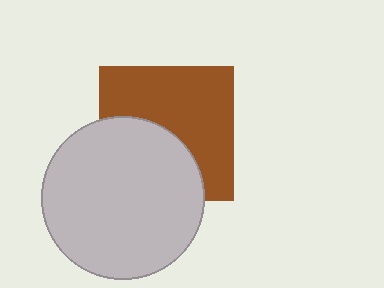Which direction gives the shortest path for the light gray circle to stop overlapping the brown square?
Moving down gives the shortest separation.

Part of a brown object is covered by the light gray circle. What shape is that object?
It is a square.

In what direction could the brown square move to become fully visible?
The brown square could move up. That would shift it out from behind the light gray circle entirely.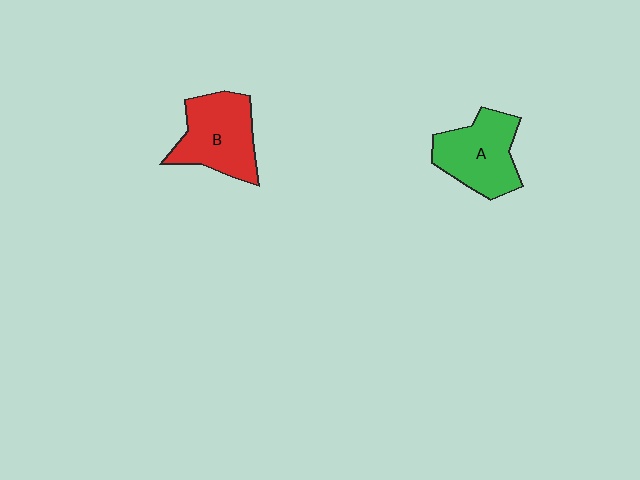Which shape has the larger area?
Shape B (red).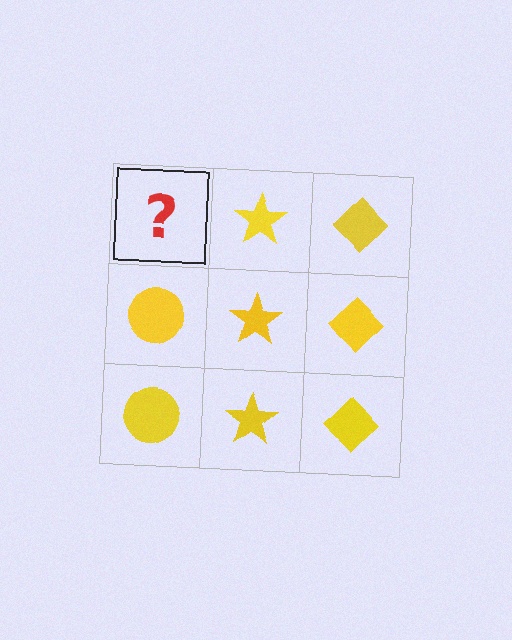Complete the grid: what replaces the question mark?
The question mark should be replaced with a yellow circle.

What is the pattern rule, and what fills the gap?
The rule is that each column has a consistent shape. The gap should be filled with a yellow circle.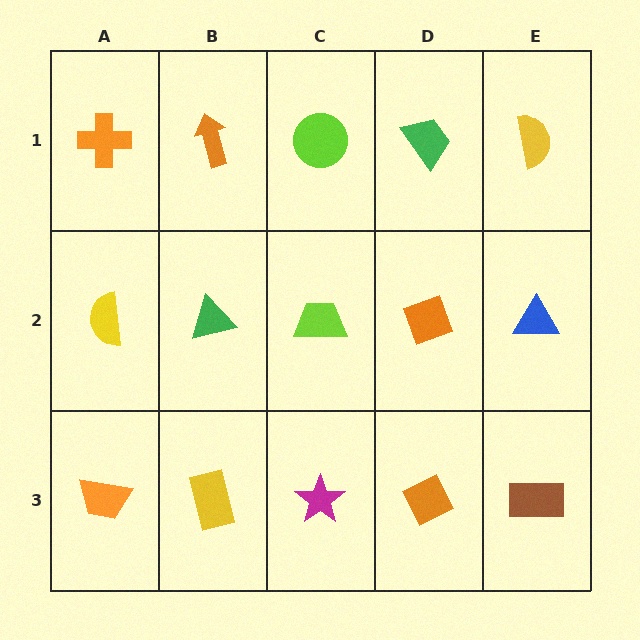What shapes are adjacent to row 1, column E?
A blue triangle (row 2, column E), a green trapezoid (row 1, column D).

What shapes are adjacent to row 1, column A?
A yellow semicircle (row 2, column A), an orange arrow (row 1, column B).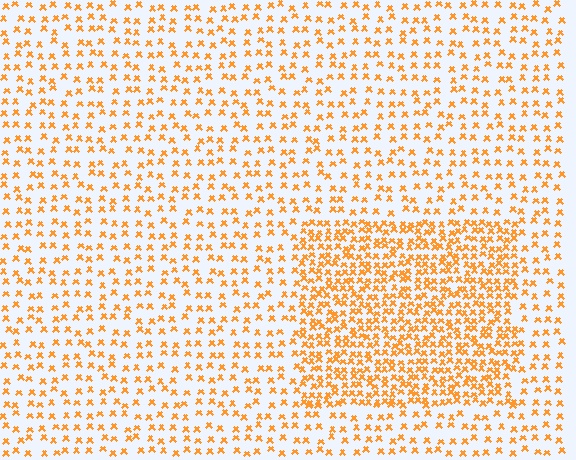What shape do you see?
I see a rectangle.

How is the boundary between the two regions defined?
The boundary is defined by a change in element density (approximately 2.2x ratio). All elements are the same color, size, and shape.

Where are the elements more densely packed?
The elements are more densely packed inside the rectangle boundary.